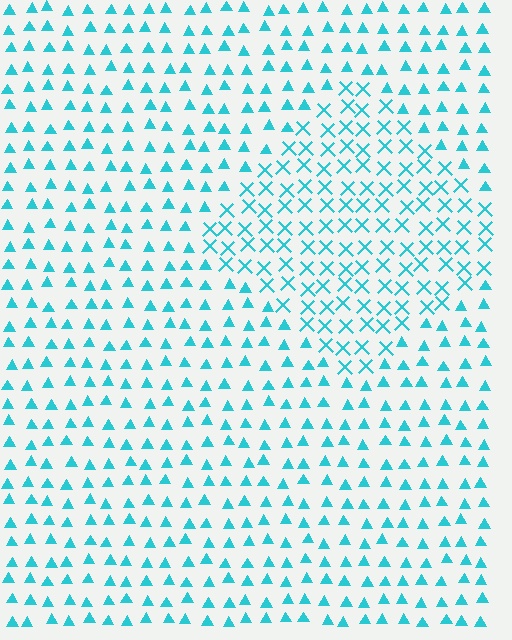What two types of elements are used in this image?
The image uses X marks inside the diamond region and triangles outside it.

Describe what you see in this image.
The image is filled with small cyan elements arranged in a uniform grid. A diamond-shaped region contains X marks, while the surrounding area contains triangles. The boundary is defined purely by the change in element shape.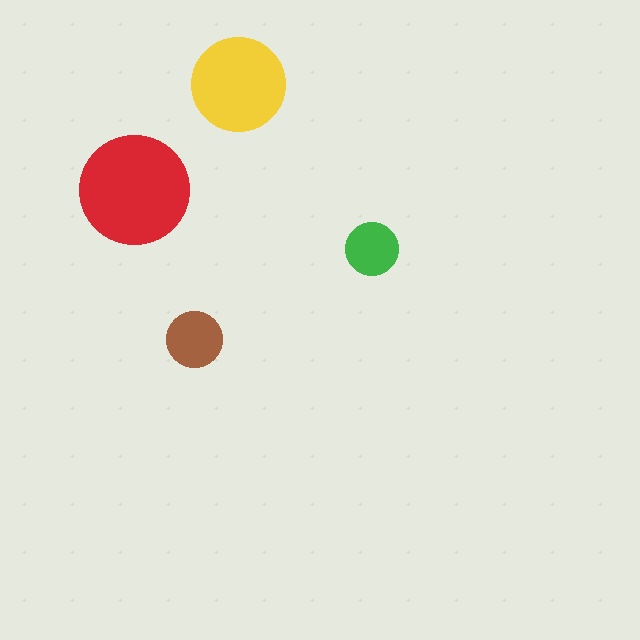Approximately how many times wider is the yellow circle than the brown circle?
About 1.5 times wider.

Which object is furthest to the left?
The red circle is leftmost.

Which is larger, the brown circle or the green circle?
The brown one.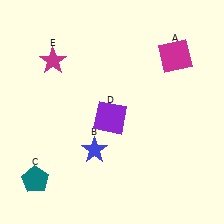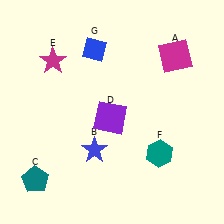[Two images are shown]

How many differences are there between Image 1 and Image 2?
There are 2 differences between the two images.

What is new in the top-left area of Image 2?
A blue diamond (G) was added in the top-left area of Image 2.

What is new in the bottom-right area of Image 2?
A teal hexagon (F) was added in the bottom-right area of Image 2.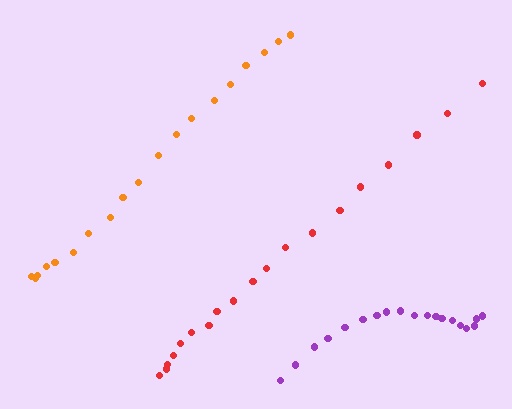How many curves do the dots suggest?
There are 3 distinct paths.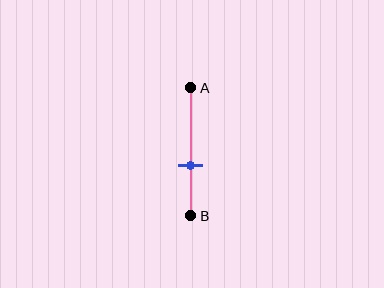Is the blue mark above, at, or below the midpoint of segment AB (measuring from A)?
The blue mark is below the midpoint of segment AB.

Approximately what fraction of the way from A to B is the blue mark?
The blue mark is approximately 60% of the way from A to B.